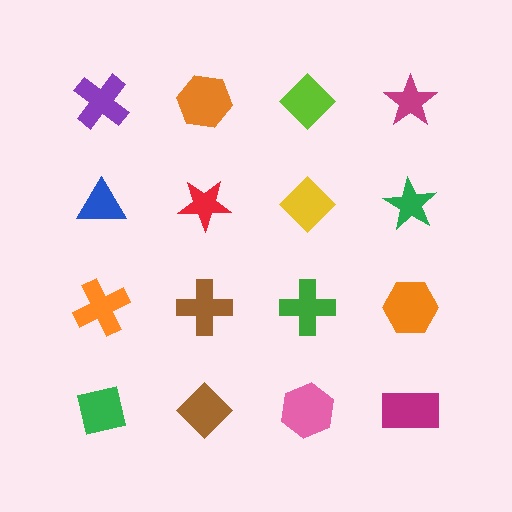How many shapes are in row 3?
4 shapes.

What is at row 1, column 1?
A purple cross.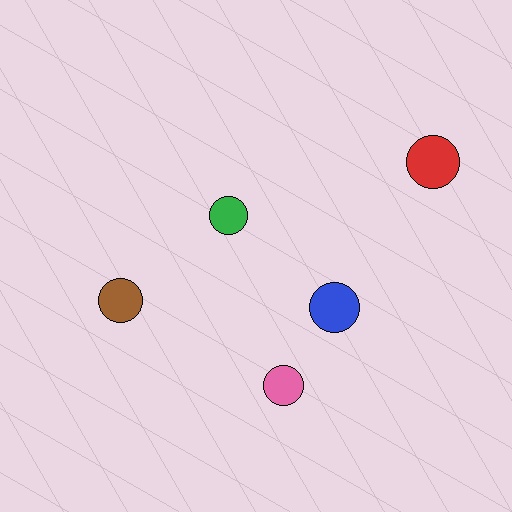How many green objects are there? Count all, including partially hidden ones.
There is 1 green object.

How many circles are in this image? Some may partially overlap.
There are 5 circles.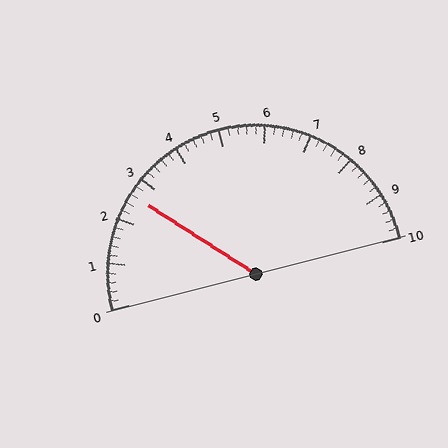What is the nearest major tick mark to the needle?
The nearest major tick mark is 3.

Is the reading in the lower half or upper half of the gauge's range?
The reading is in the lower half of the range (0 to 10).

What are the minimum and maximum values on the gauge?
The gauge ranges from 0 to 10.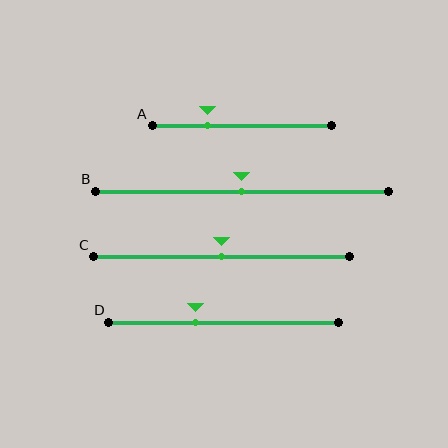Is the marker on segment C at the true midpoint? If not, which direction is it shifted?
Yes, the marker on segment C is at the true midpoint.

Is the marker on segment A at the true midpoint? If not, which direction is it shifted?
No, the marker on segment A is shifted to the left by about 19% of the segment length.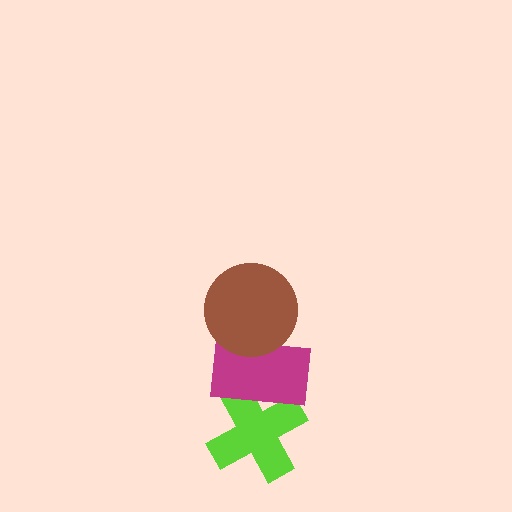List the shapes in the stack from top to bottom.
From top to bottom: the brown circle, the magenta rectangle, the lime cross.